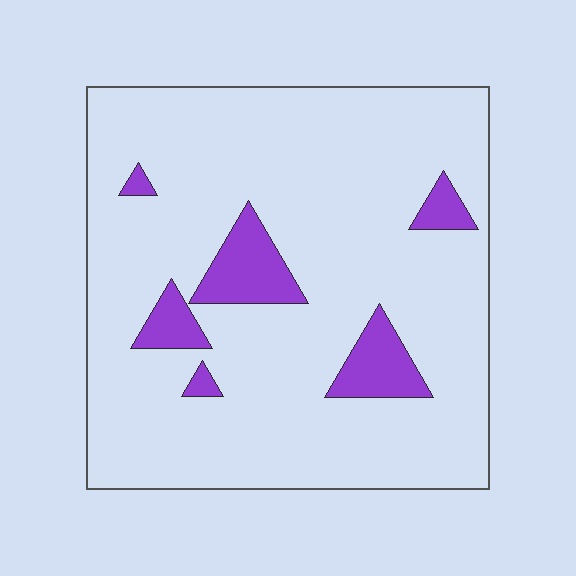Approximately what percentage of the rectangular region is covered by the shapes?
Approximately 10%.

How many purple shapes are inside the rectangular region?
6.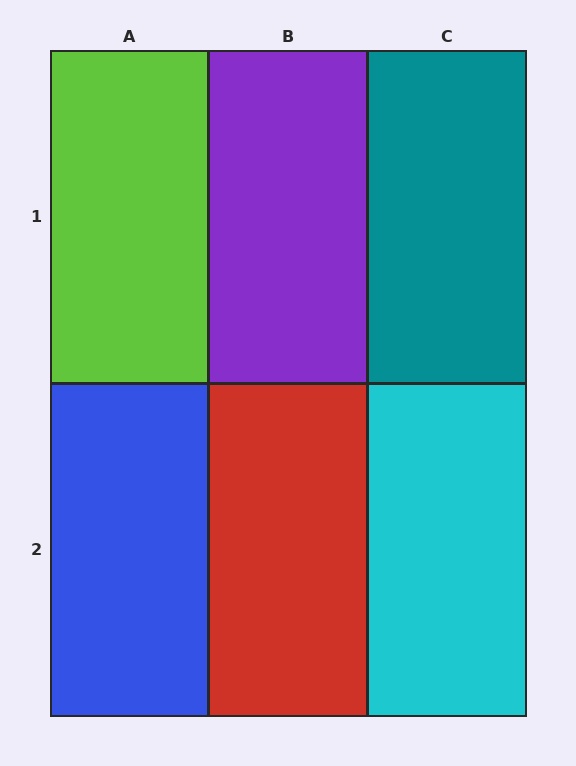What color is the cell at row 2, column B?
Red.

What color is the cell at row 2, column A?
Blue.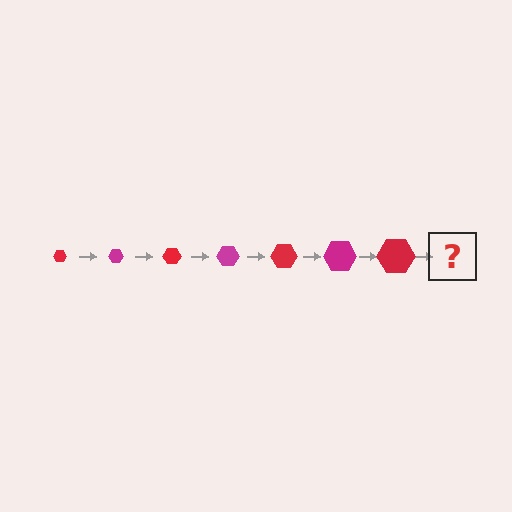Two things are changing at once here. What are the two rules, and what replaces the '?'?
The two rules are that the hexagon grows larger each step and the color cycles through red and magenta. The '?' should be a magenta hexagon, larger than the previous one.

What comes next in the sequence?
The next element should be a magenta hexagon, larger than the previous one.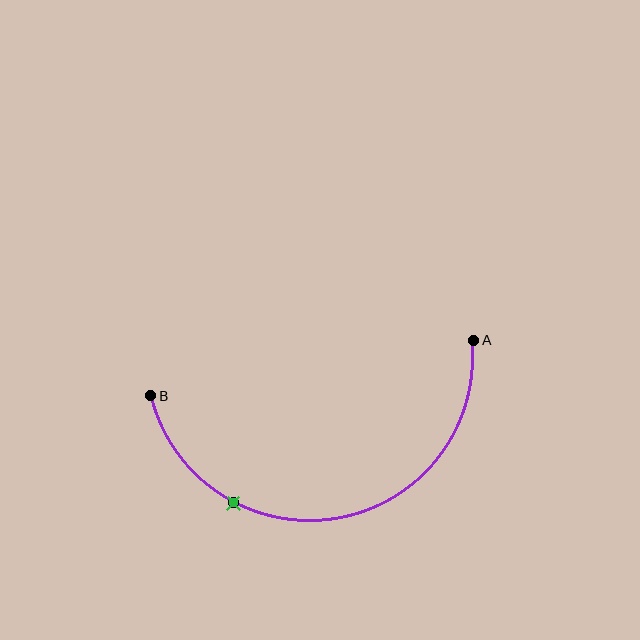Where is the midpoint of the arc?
The arc midpoint is the point on the curve farthest from the straight line joining A and B. It sits below that line.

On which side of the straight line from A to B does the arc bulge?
The arc bulges below the straight line connecting A and B.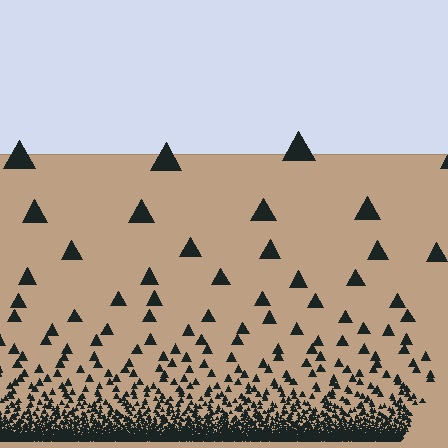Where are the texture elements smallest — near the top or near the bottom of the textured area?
Near the bottom.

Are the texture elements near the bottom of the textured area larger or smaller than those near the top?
Smaller. The gradient is inverted — elements near the bottom are smaller and denser.